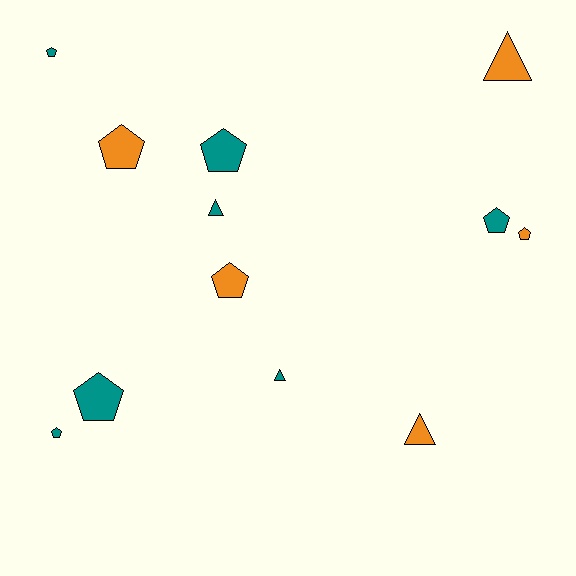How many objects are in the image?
There are 12 objects.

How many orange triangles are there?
There are 2 orange triangles.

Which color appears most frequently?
Teal, with 7 objects.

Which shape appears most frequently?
Pentagon, with 8 objects.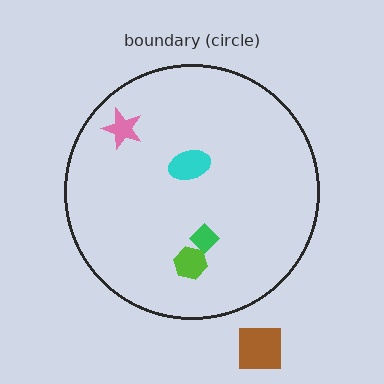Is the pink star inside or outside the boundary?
Inside.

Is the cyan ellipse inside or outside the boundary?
Inside.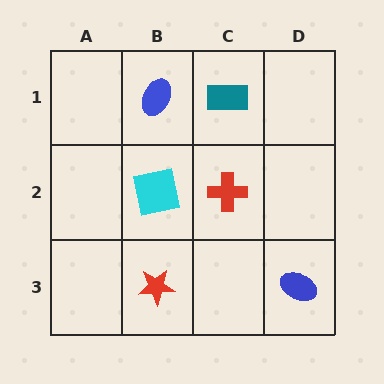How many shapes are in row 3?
2 shapes.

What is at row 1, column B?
A blue ellipse.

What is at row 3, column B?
A red star.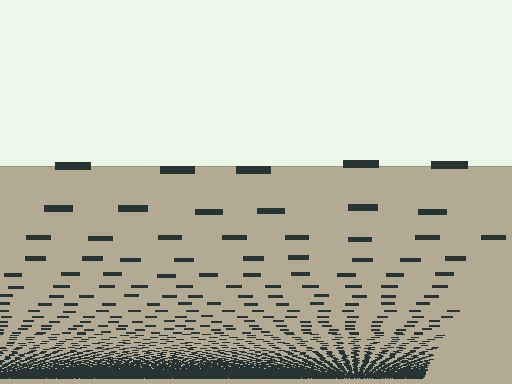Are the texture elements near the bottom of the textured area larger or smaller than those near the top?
Smaller. The gradient is inverted — elements near the bottom are smaller and denser.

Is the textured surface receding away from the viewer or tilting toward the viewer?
The surface appears to tilt toward the viewer. Texture elements get larger and sparser toward the top.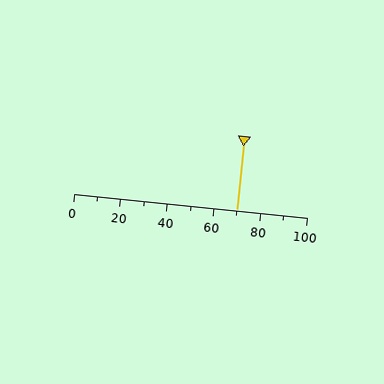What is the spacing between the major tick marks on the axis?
The major ticks are spaced 20 apart.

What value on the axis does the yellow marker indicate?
The marker indicates approximately 70.